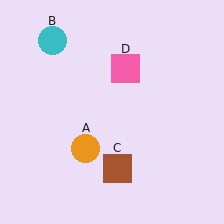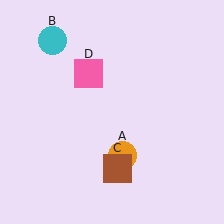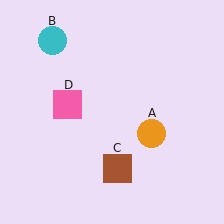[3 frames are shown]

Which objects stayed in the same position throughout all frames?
Cyan circle (object B) and brown square (object C) remained stationary.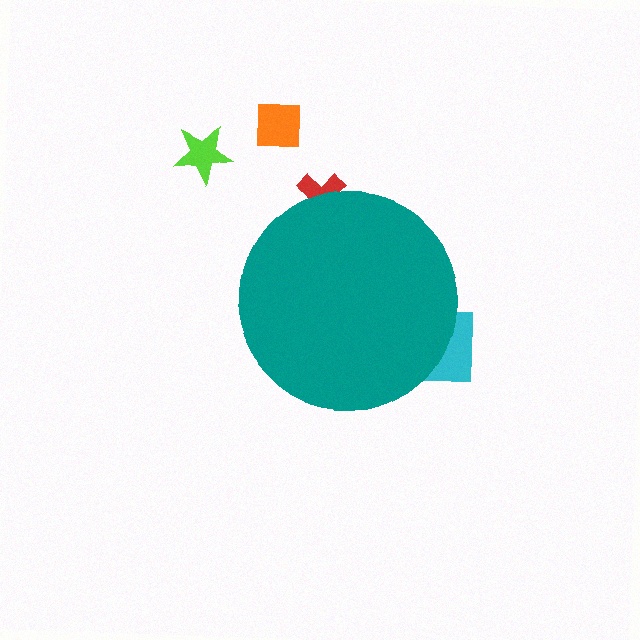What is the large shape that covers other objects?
A teal circle.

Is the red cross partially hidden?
Yes, the red cross is partially hidden behind the teal circle.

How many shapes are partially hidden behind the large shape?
2 shapes are partially hidden.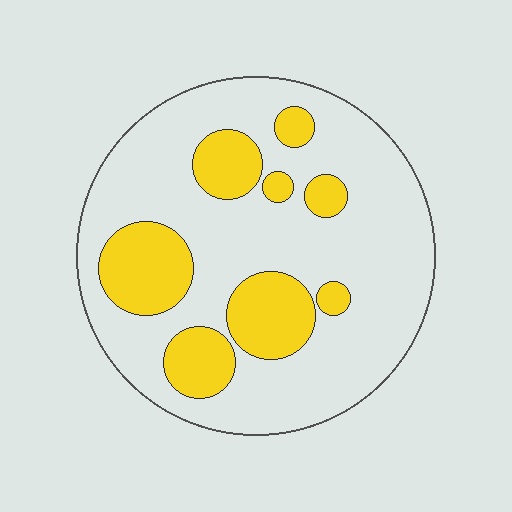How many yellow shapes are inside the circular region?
8.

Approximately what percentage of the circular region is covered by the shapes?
Approximately 25%.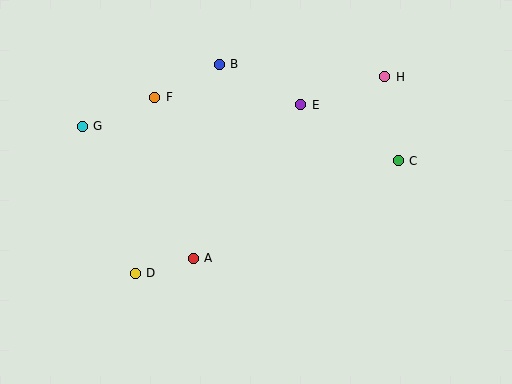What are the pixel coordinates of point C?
Point C is at (398, 161).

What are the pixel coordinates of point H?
Point H is at (385, 77).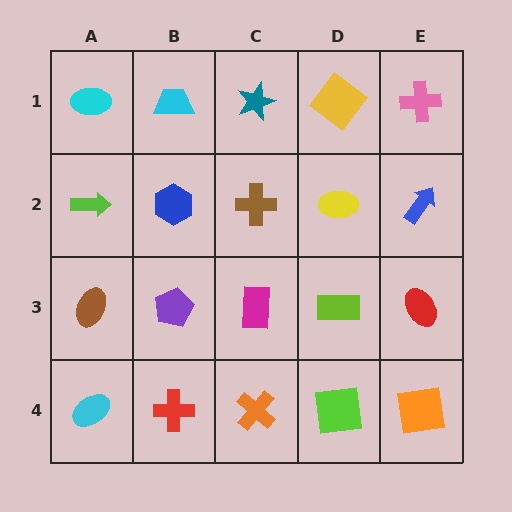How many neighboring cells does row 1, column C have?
3.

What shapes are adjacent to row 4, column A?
A brown ellipse (row 3, column A), a red cross (row 4, column B).